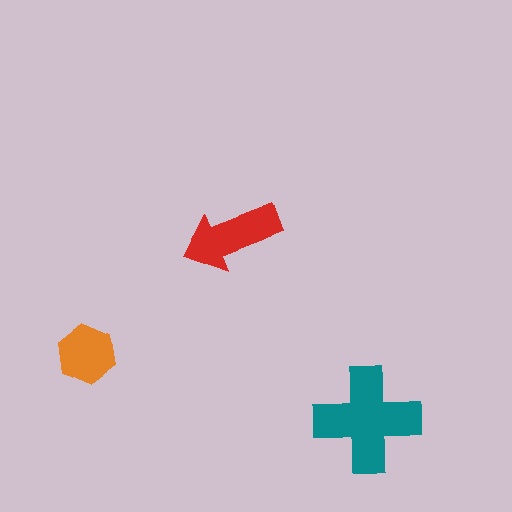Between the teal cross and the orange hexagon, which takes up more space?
The teal cross.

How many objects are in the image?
There are 3 objects in the image.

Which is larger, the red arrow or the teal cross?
The teal cross.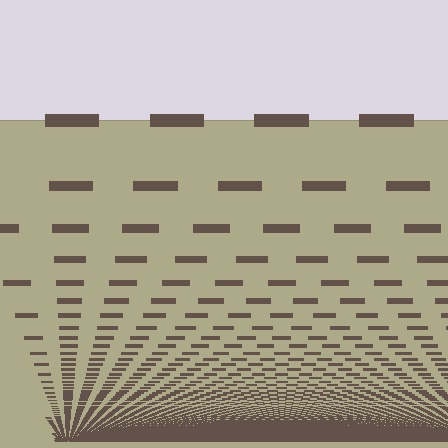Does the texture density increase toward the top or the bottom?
Density increases toward the bottom.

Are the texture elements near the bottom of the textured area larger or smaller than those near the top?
Smaller. The gradient is inverted — elements near the bottom are smaller and denser.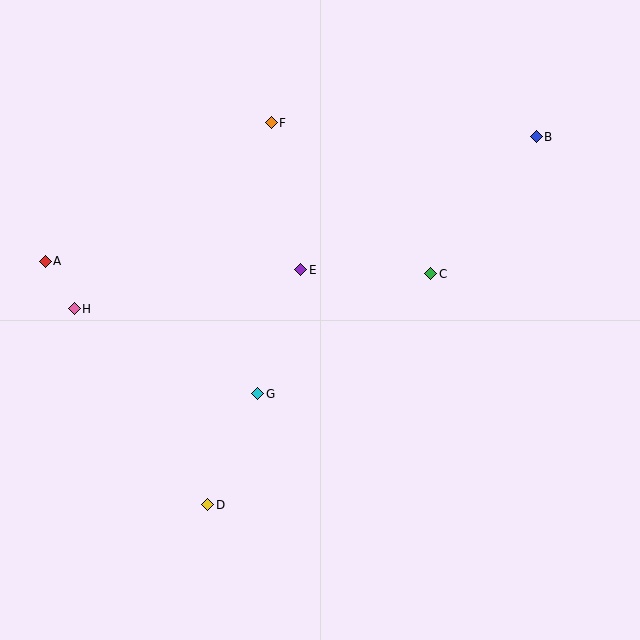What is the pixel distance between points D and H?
The distance between D and H is 237 pixels.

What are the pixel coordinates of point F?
Point F is at (271, 123).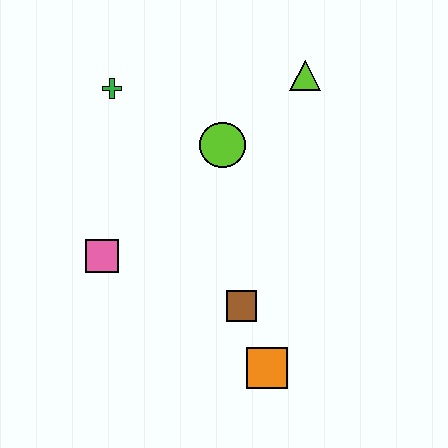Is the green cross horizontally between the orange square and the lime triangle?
No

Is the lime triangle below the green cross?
No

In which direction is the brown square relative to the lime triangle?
The brown square is below the lime triangle.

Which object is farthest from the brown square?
The green cross is farthest from the brown square.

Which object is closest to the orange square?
The brown square is closest to the orange square.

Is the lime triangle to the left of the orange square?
No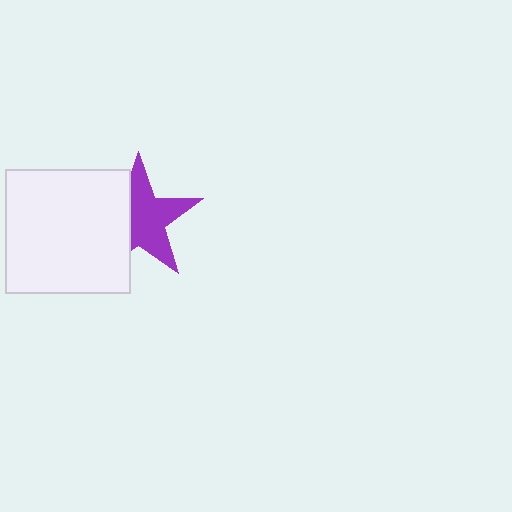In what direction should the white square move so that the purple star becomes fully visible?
The white square should move left. That is the shortest direction to clear the overlap and leave the purple star fully visible.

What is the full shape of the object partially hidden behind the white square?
The partially hidden object is a purple star.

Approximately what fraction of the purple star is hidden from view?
Roughly 38% of the purple star is hidden behind the white square.